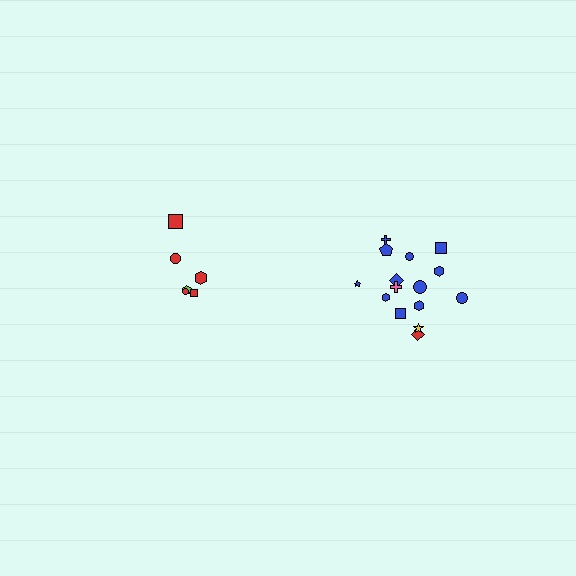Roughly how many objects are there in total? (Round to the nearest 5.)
Roughly 20 objects in total.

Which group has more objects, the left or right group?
The right group.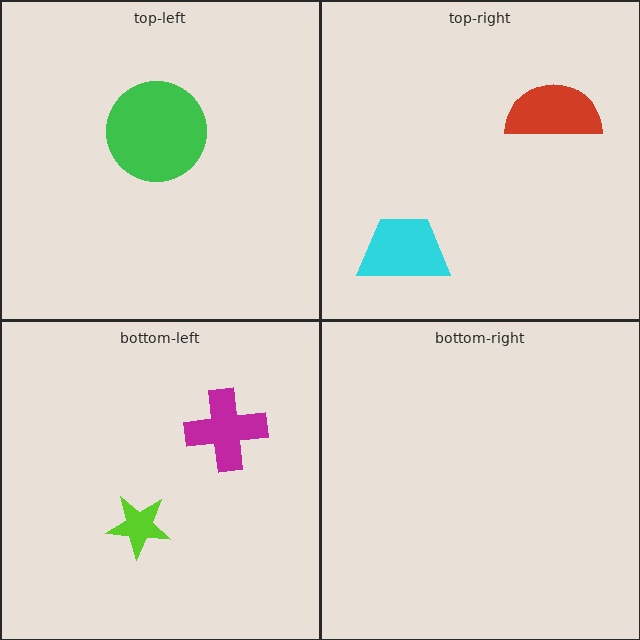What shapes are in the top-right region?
The cyan trapezoid, the red semicircle.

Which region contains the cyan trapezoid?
The top-right region.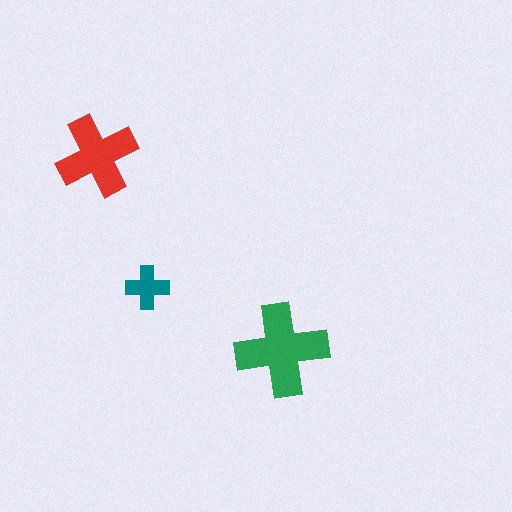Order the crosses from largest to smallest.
the green one, the red one, the teal one.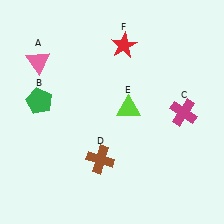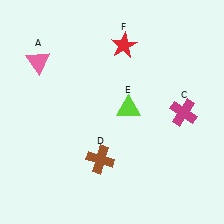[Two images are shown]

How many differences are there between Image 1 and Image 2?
There is 1 difference between the two images.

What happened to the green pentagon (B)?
The green pentagon (B) was removed in Image 2. It was in the top-left area of Image 1.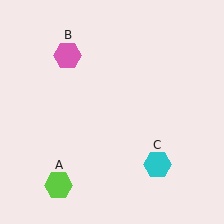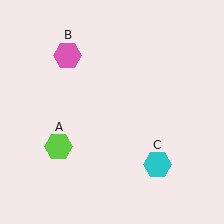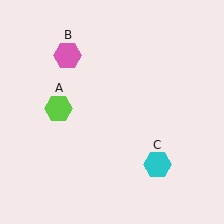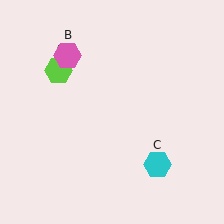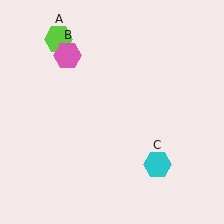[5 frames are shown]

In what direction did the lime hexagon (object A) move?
The lime hexagon (object A) moved up.